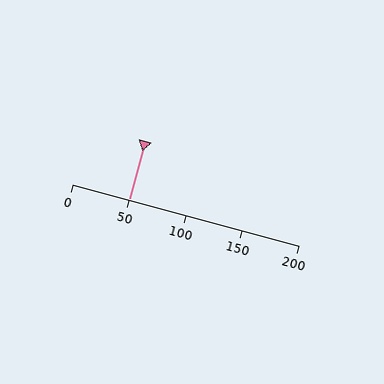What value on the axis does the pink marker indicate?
The marker indicates approximately 50.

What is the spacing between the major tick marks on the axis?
The major ticks are spaced 50 apart.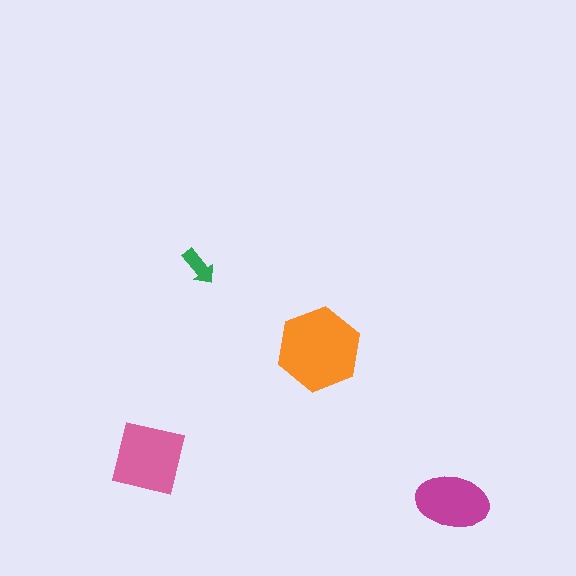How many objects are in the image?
There are 4 objects in the image.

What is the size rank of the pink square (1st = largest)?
2nd.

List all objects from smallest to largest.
The green arrow, the magenta ellipse, the pink square, the orange hexagon.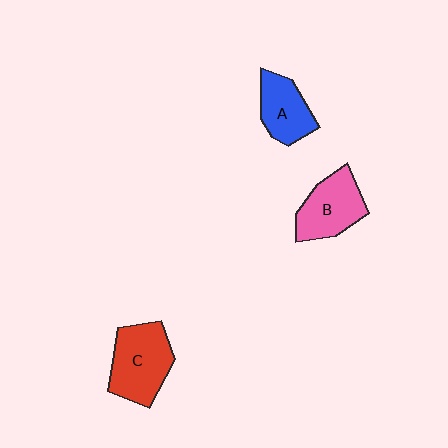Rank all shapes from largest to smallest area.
From largest to smallest: C (red), B (pink), A (blue).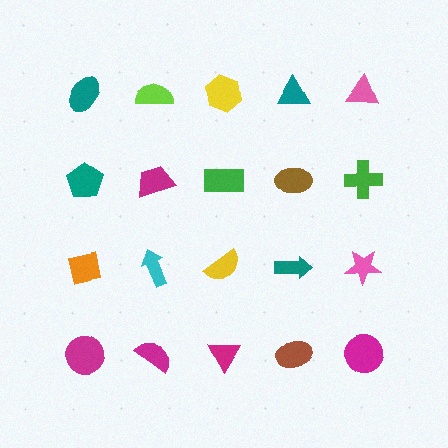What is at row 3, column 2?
A cyan arrow.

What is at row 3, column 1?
An orange square.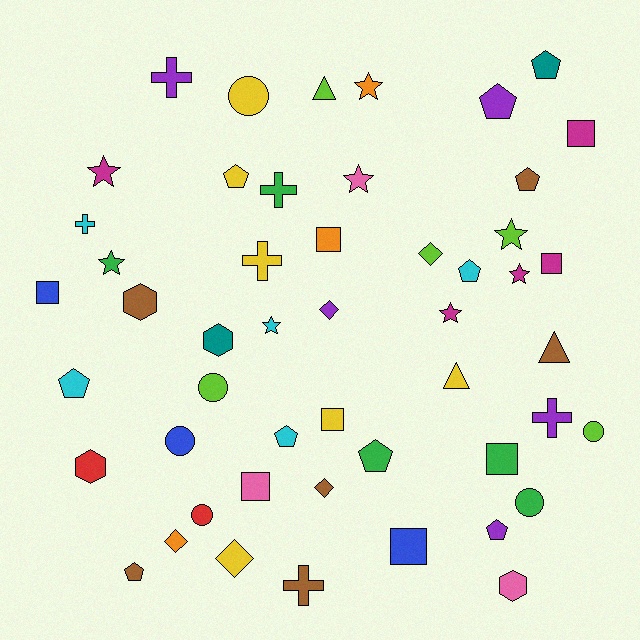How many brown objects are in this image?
There are 6 brown objects.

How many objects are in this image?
There are 50 objects.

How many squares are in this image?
There are 8 squares.